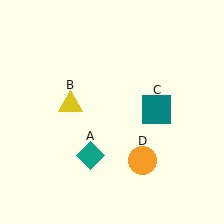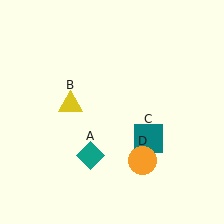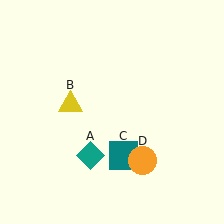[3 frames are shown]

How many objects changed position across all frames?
1 object changed position: teal square (object C).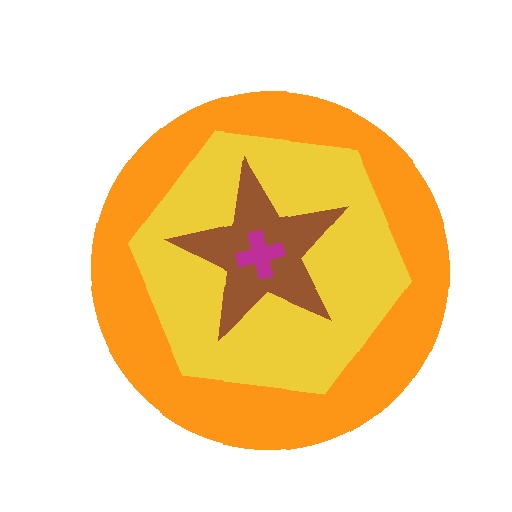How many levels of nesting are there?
4.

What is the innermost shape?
The magenta cross.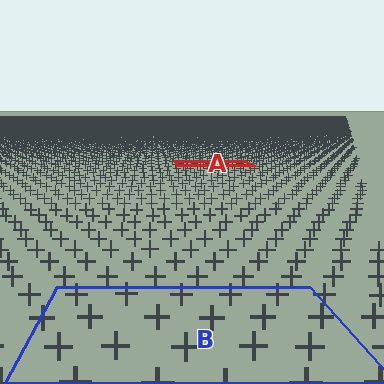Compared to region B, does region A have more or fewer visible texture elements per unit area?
Region A has more texture elements per unit area — they are packed more densely because it is farther away.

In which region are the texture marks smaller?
The texture marks are smaller in region A, because it is farther away.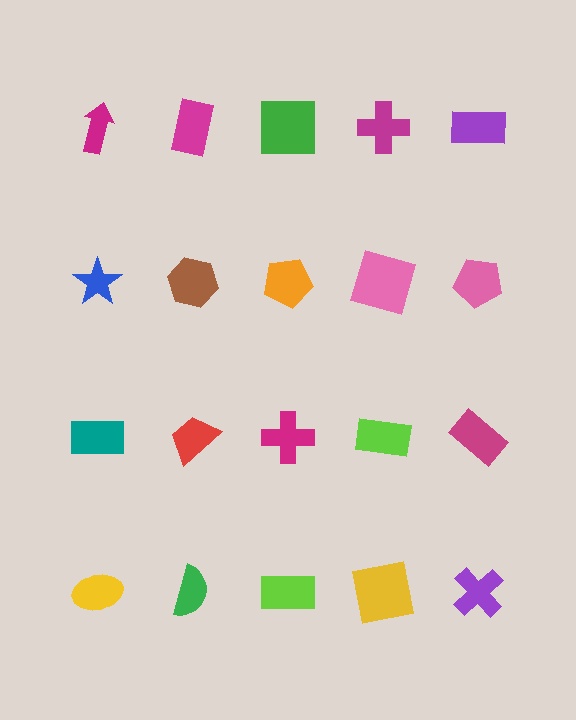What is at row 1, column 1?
A magenta arrow.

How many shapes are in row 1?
5 shapes.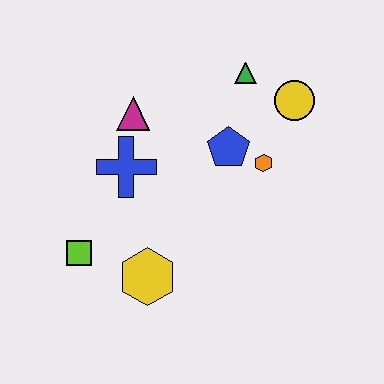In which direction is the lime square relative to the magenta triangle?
The lime square is below the magenta triangle.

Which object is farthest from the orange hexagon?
The lime square is farthest from the orange hexagon.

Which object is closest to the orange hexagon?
The blue pentagon is closest to the orange hexagon.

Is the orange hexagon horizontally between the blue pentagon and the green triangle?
No